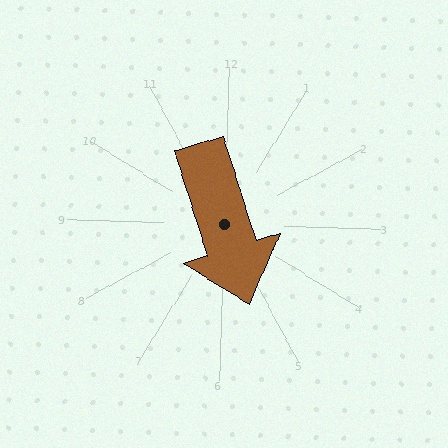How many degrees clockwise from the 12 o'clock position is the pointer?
Approximately 161 degrees.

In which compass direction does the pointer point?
South.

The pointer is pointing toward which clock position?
Roughly 5 o'clock.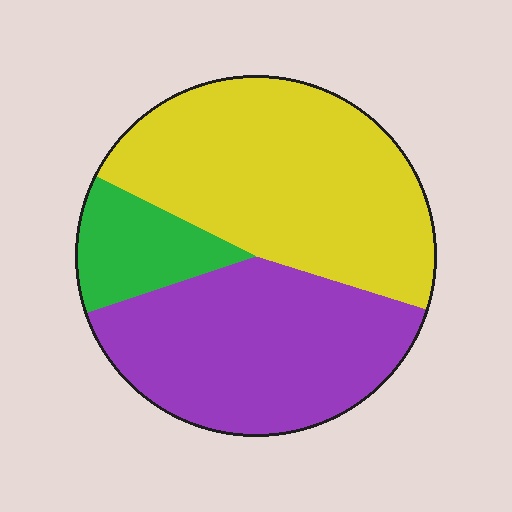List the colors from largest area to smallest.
From largest to smallest: yellow, purple, green.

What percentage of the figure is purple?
Purple covers around 40% of the figure.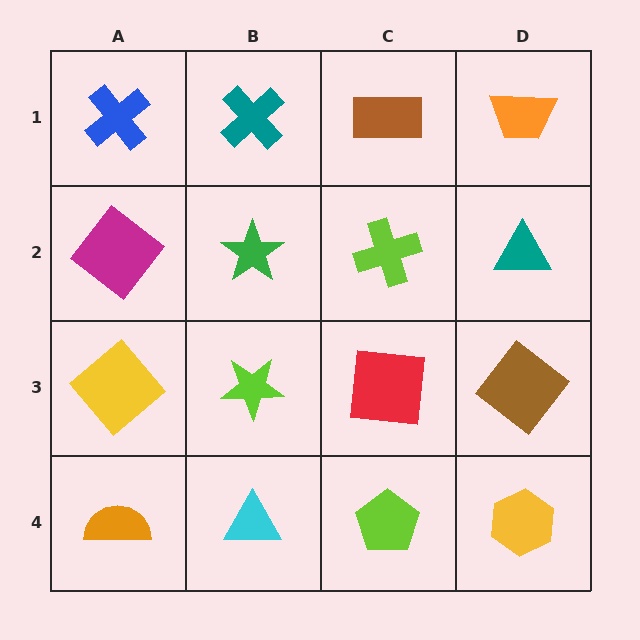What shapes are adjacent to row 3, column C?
A lime cross (row 2, column C), a lime pentagon (row 4, column C), a lime star (row 3, column B), a brown diamond (row 3, column D).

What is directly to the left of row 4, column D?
A lime pentagon.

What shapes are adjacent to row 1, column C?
A lime cross (row 2, column C), a teal cross (row 1, column B), an orange trapezoid (row 1, column D).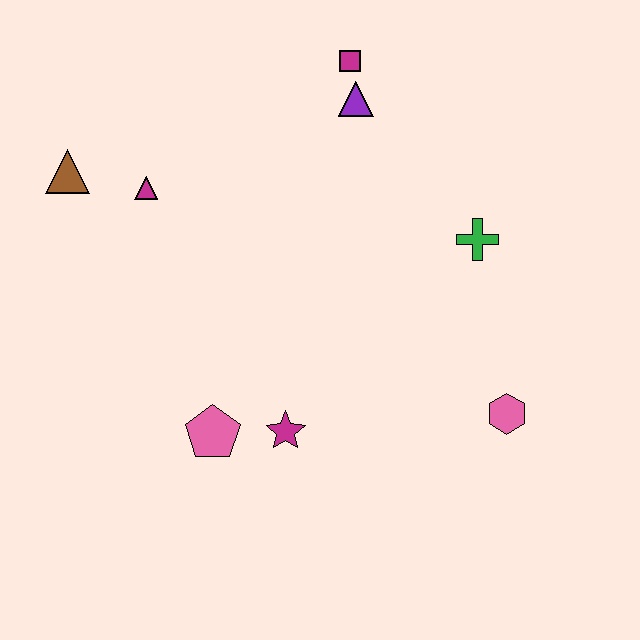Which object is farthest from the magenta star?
The magenta square is farthest from the magenta star.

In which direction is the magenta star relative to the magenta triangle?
The magenta star is below the magenta triangle.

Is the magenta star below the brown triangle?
Yes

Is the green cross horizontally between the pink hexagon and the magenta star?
Yes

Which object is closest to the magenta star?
The pink pentagon is closest to the magenta star.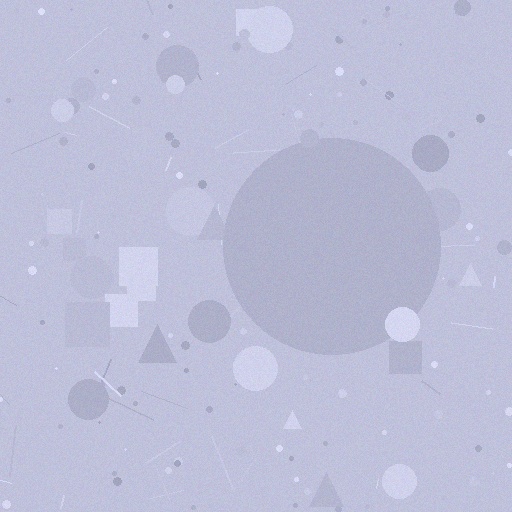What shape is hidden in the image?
A circle is hidden in the image.